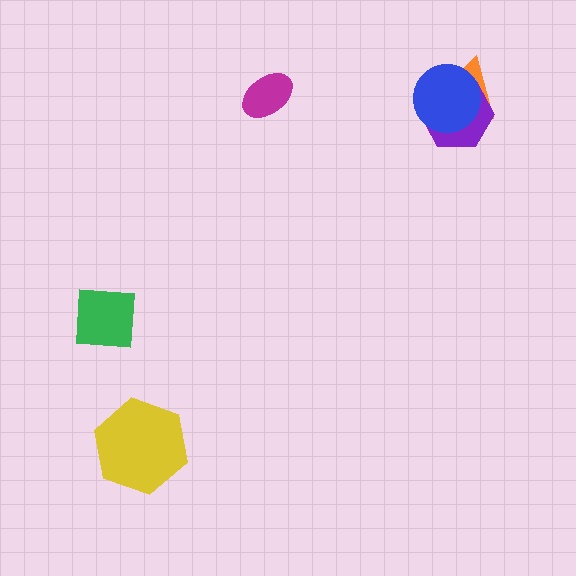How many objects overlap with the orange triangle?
2 objects overlap with the orange triangle.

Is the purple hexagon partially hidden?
Yes, it is partially covered by another shape.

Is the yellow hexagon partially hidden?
No, no other shape covers it.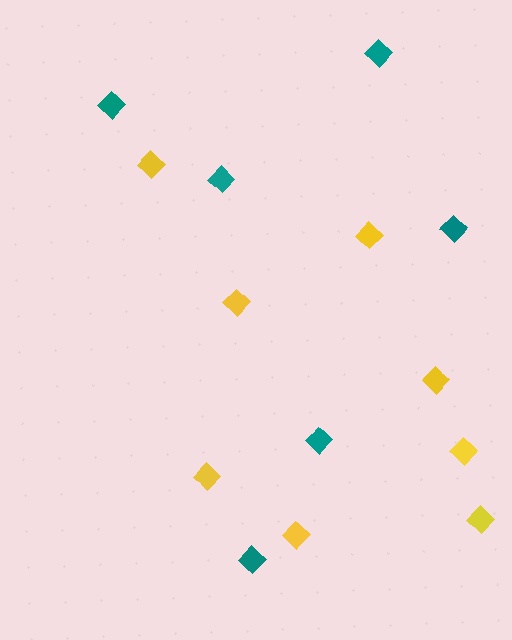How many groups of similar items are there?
There are 2 groups: one group of yellow diamonds (8) and one group of teal diamonds (6).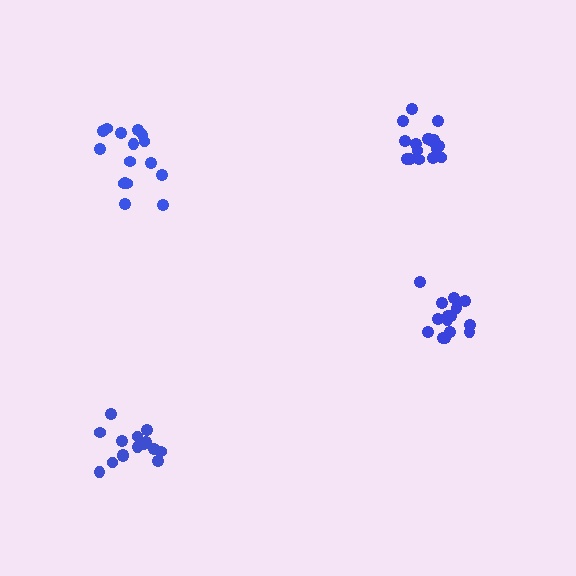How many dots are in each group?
Group 1: 18 dots, Group 2: 15 dots, Group 3: 16 dots, Group 4: 15 dots (64 total).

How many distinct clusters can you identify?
There are 4 distinct clusters.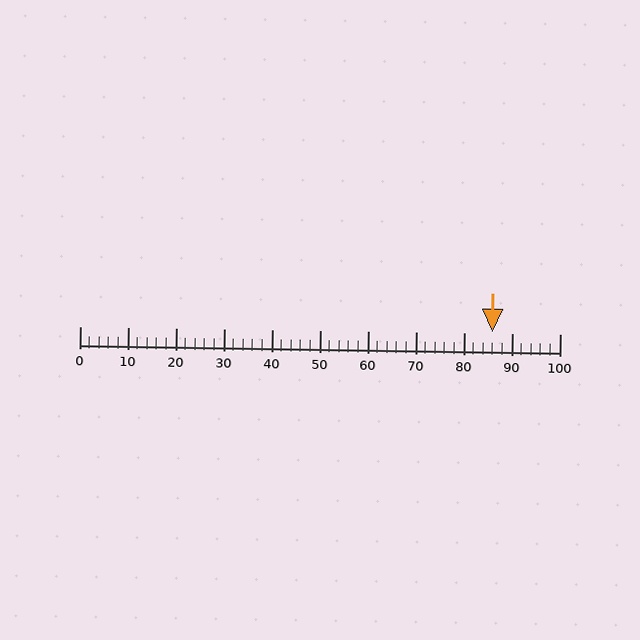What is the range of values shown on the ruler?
The ruler shows values from 0 to 100.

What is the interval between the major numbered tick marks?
The major tick marks are spaced 10 units apart.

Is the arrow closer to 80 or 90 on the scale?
The arrow is closer to 90.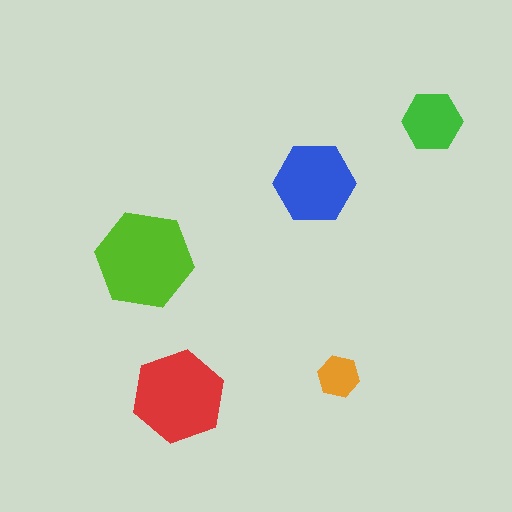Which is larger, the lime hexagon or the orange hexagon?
The lime one.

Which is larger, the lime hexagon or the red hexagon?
The lime one.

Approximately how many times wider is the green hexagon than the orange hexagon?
About 1.5 times wider.